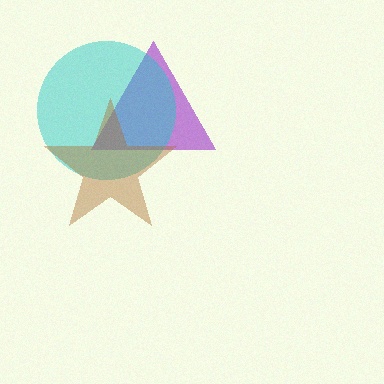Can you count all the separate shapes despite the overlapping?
Yes, there are 3 separate shapes.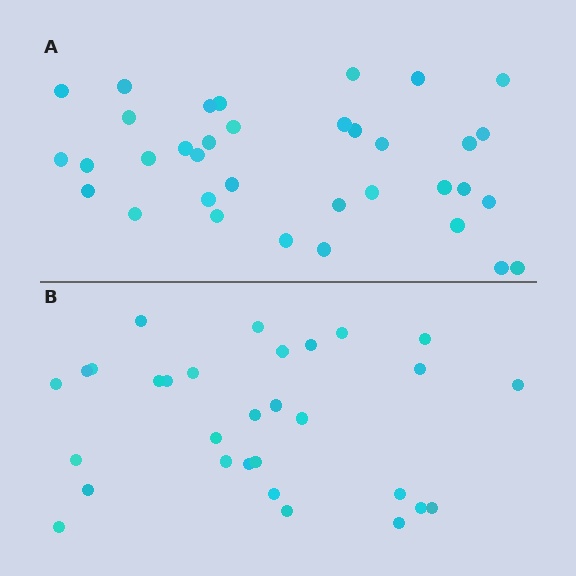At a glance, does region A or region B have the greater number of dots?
Region A (the top region) has more dots.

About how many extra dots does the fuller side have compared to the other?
Region A has about 5 more dots than region B.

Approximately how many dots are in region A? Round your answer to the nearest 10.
About 40 dots. (The exact count is 35, which rounds to 40.)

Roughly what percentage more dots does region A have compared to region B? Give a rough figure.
About 15% more.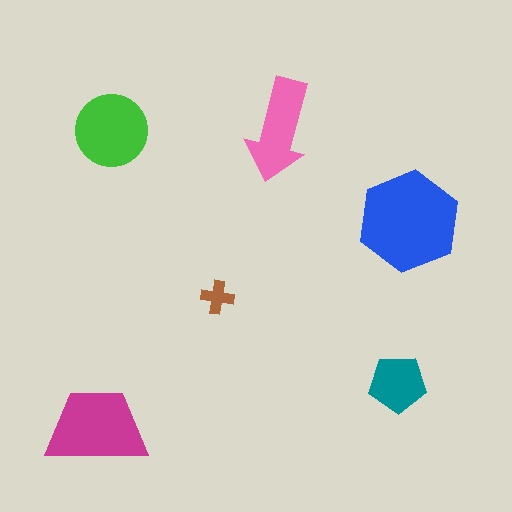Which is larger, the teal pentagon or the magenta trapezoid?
The magenta trapezoid.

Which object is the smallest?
The brown cross.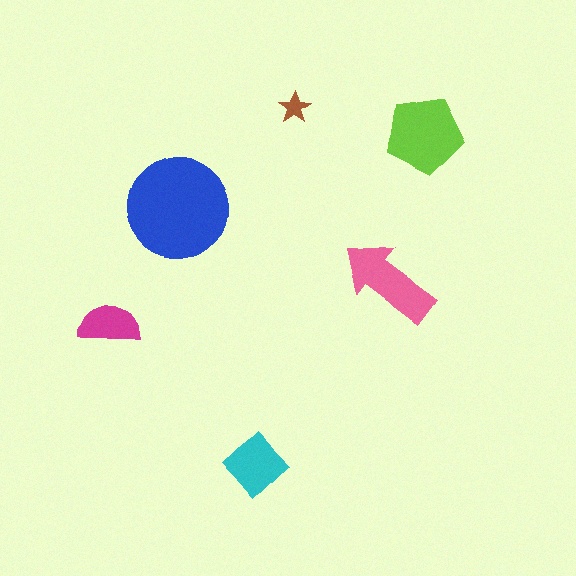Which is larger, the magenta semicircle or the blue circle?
The blue circle.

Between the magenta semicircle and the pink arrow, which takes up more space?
The pink arrow.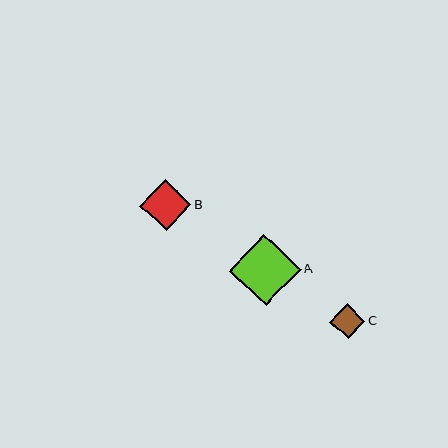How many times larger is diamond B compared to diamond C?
Diamond B is approximately 1.5 times the size of diamond C.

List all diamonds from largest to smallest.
From largest to smallest: A, B, C.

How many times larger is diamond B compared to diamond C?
Diamond B is approximately 1.5 times the size of diamond C.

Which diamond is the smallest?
Diamond C is the smallest with a size of approximately 35 pixels.